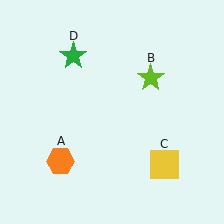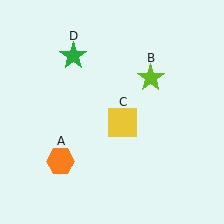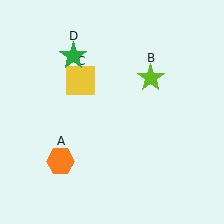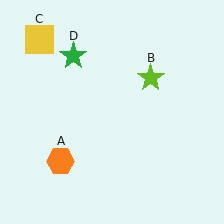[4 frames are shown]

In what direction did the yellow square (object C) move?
The yellow square (object C) moved up and to the left.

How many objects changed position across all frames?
1 object changed position: yellow square (object C).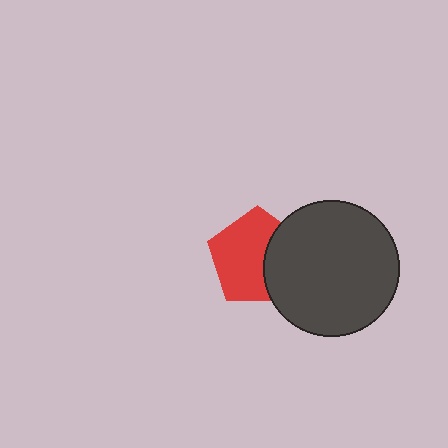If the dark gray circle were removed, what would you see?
You would see the complete red pentagon.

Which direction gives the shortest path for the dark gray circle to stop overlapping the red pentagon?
Moving right gives the shortest separation.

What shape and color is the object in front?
The object in front is a dark gray circle.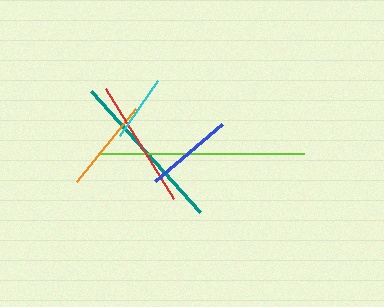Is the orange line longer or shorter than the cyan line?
The orange line is longer than the cyan line.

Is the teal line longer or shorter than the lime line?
The lime line is longer than the teal line.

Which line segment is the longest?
The lime line is the longest at approximately 207 pixels.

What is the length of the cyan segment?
The cyan segment is approximately 67 pixels long.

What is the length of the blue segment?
The blue segment is approximately 88 pixels long.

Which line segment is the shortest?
The cyan line is the shortest at approximately 67 pixels.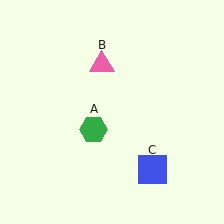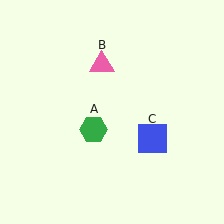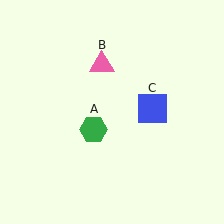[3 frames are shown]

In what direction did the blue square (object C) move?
The blue square (object C) moved up.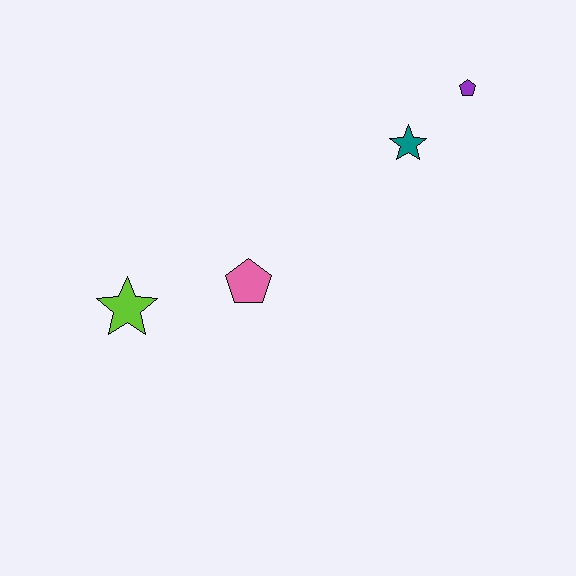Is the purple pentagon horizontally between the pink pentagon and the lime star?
No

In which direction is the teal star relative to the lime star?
The teal star is to the right of the lime star.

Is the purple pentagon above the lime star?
Yes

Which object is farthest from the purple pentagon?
The lime star is farthest from the purple pentagon.